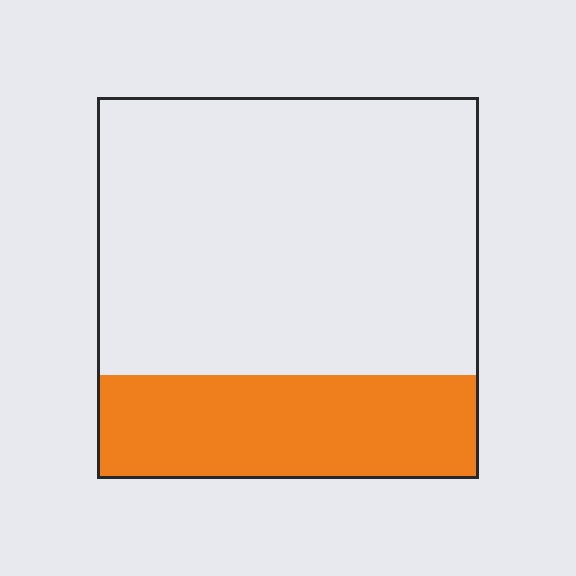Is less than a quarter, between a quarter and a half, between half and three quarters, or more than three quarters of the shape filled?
Between a quarter and a half.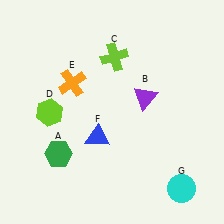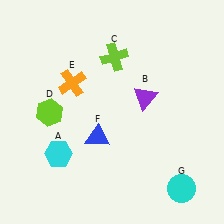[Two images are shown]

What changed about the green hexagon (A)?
In Image 1, A is green. In Image 2, it changed to cyan.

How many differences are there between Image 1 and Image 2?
There is 1 difference between the two images.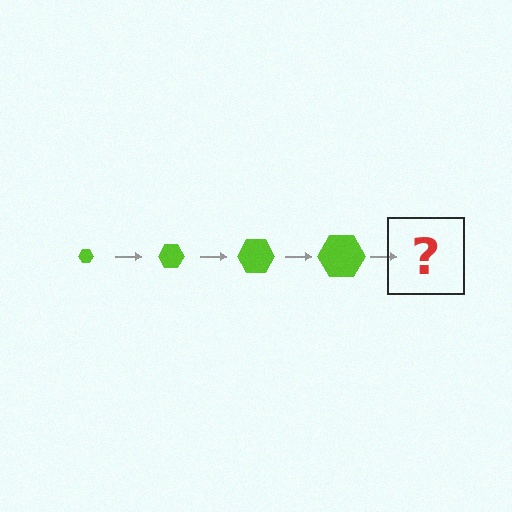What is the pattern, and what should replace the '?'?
The pattern is that the hexagon gets progressively larger each step. The '?' should be a lime hexagon, larger than the previous one.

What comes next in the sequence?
The next element should be a lime hexagon, larger than the previous one.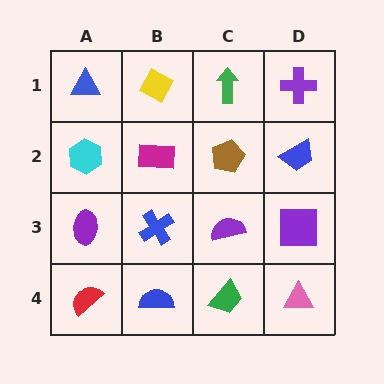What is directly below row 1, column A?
A cyan hexagon.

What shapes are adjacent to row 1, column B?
A magenta rectangle (row 2, column B), a blue triangle (row 1, column A), a green arrow (row 1, column C).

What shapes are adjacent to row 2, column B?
A yellow diamond (row 1, column B), a blue cross (row 3, column B), a cyan hexagon (row 2, column A), a brown pentagon (row 2, column C).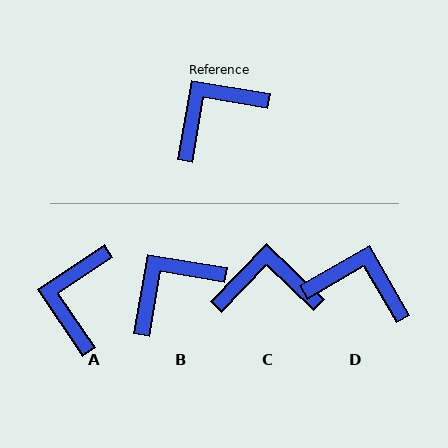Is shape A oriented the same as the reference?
No, it is off by about 44 degrees.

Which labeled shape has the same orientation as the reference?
B.